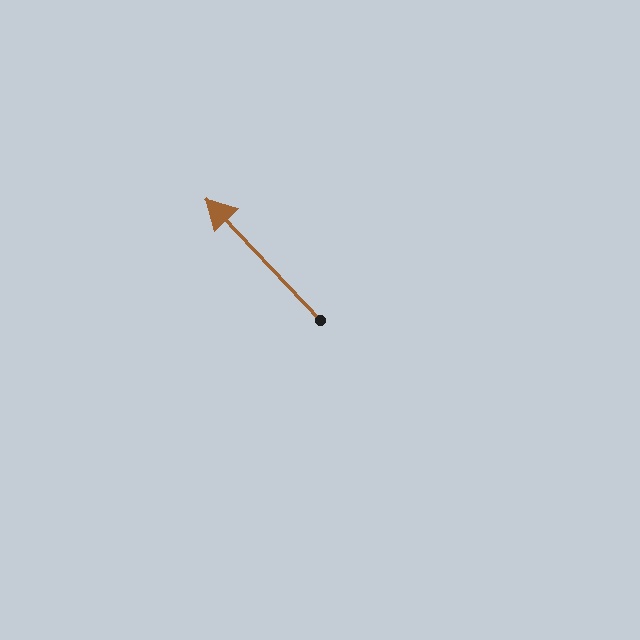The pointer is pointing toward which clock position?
Roughly 11 o'clock.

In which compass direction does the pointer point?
Northwest.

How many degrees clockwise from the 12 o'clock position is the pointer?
Approximately 317 degrees.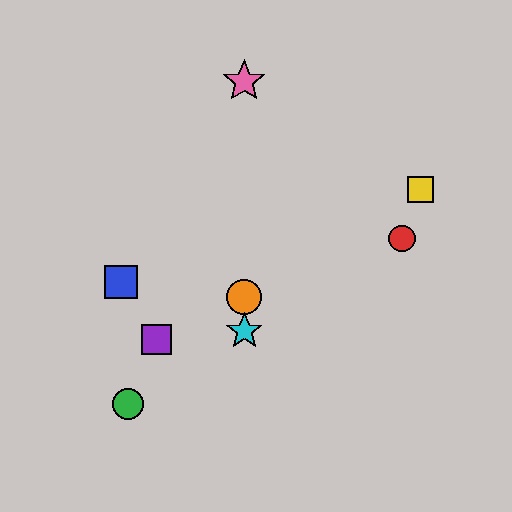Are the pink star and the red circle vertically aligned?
No, the pink star is at x≈244 and the red circle is at x≈402.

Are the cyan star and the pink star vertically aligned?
Yes, both are at x≈244.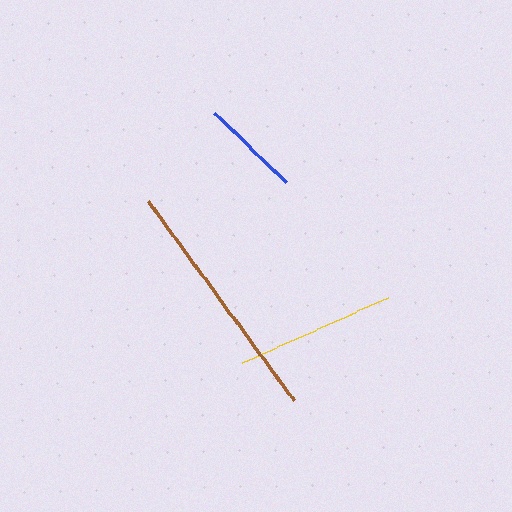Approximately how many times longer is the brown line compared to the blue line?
The brown line is approximately 2.5 times the length of the blue line.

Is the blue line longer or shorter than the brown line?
The brown line is longer than the blue line.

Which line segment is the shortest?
The blue line is the shortest at approximately 99 pixels.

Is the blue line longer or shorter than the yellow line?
The yellow line is longer than the blue line.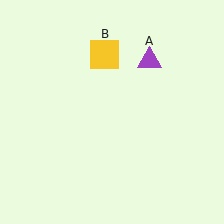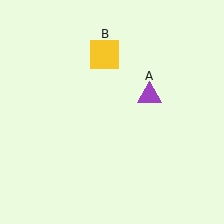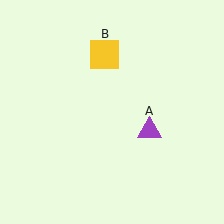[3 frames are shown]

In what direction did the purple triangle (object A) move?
The purple triangle (object A) moved down.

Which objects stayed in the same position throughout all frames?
Yellow square (object B) remained stationary.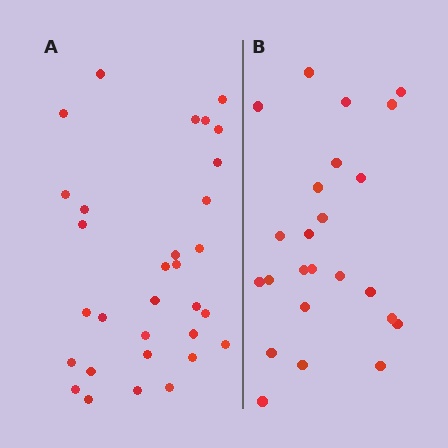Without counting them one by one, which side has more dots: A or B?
Region A (the left region) has more dots.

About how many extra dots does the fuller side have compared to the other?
Region A has roughly 8 or so more dots than region B.